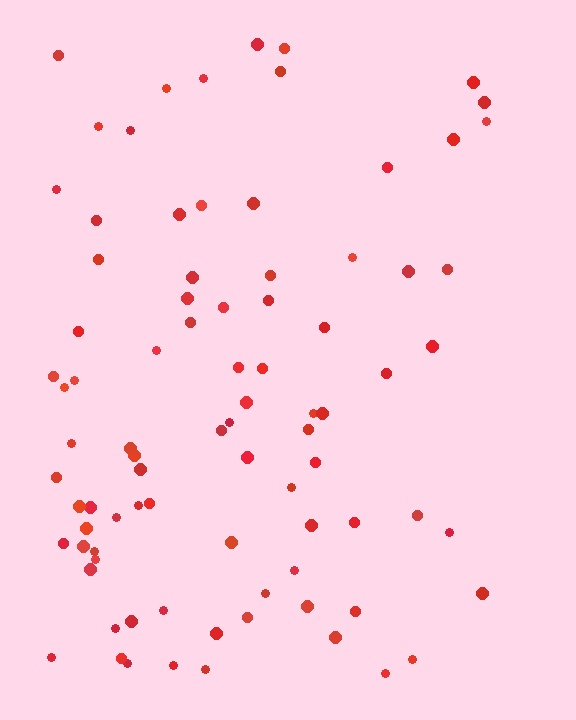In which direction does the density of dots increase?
From right to left, with the left side densest.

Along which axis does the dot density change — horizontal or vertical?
Horizontal.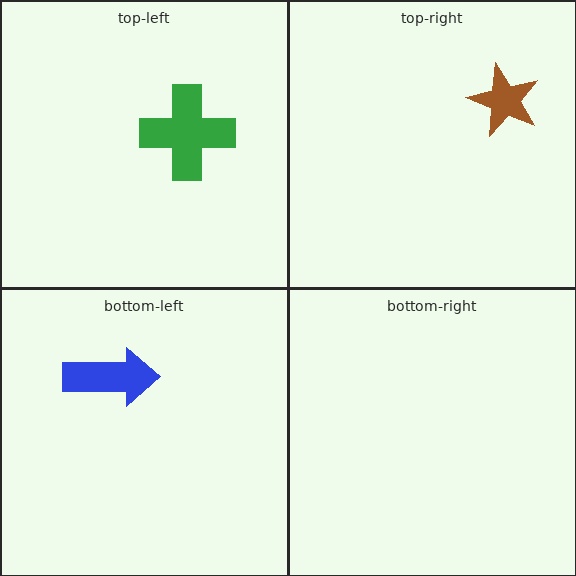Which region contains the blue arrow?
The bottom-left region.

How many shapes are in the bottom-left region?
1.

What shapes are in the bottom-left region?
The blue arrow.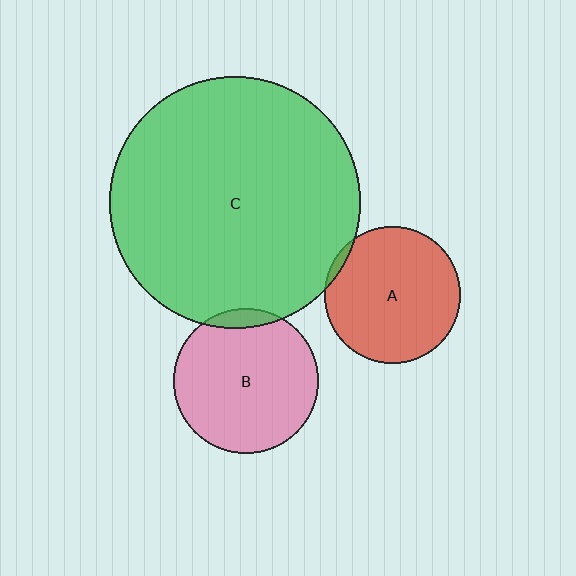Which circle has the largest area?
Circle C (green).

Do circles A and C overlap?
Yes.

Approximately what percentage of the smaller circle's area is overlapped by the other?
Approximately 5%.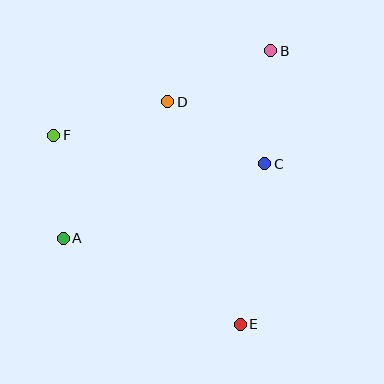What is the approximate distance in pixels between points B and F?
The distance between B and F is approximately 233 pixels.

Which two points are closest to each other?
Points A and F are closest to each other.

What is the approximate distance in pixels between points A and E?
The distance between A and E is approximately 197 pixels.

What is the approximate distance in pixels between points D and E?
The distance between D and E is approximately 234 pixels.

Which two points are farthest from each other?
Points A and B are farthest from each other.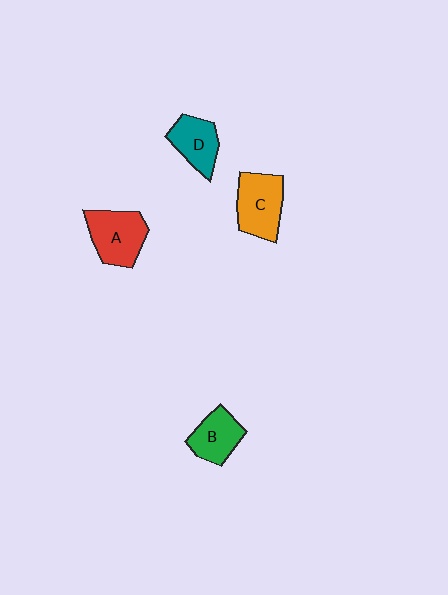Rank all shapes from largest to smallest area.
From largest to smallest: A (red), C (orange), D (teal), B (green).